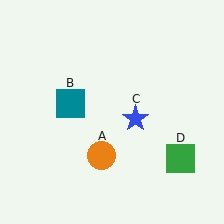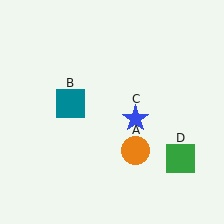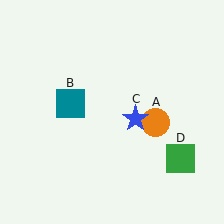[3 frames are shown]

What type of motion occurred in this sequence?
The orange circle (object A) rotated counterclockwise around the center of the scene.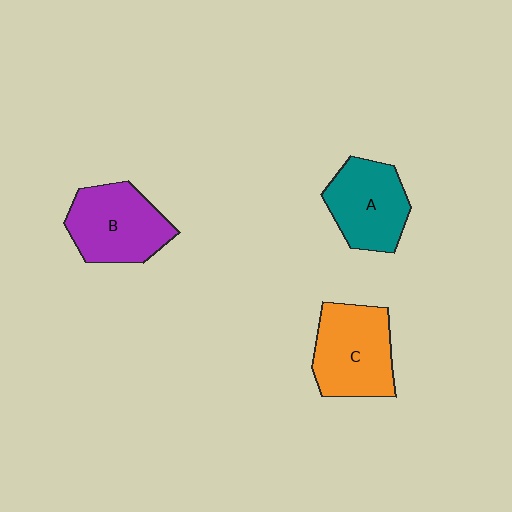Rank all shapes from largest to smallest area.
From largest to smallest: C (orange), B (purple), A (teal).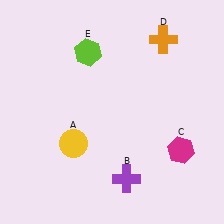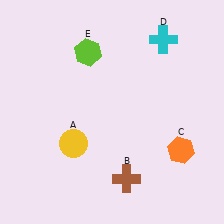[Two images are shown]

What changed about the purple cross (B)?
In Image 1, B is purple. In Image 2, it changed to brown.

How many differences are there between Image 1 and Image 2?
There are 3 differences between the two images.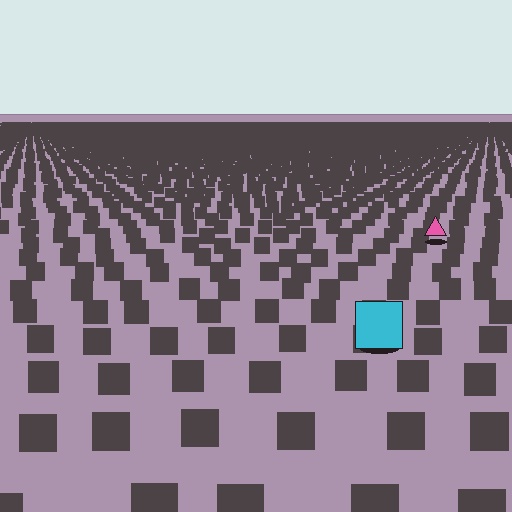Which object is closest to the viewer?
The cyan square is closest. The texture marks near it are larger and more spread out.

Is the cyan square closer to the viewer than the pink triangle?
Yes. The cyan square is closer — you can tell from the texture gradient: the ground texture is coarser near it.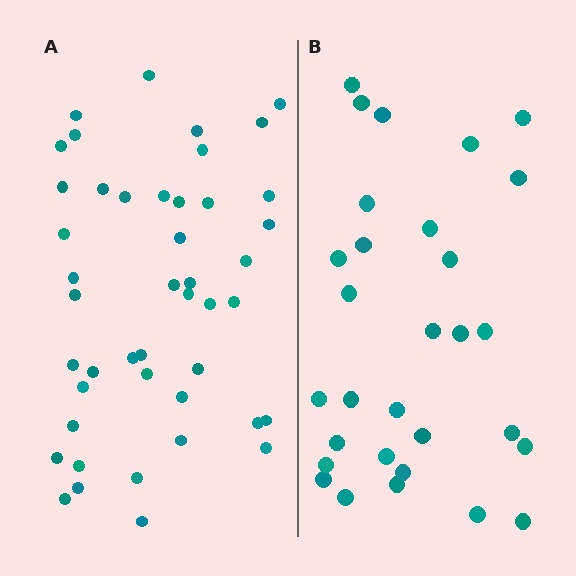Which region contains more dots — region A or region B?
Region A (the left region) has more dots.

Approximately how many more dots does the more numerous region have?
Region A has approximately 15 more dots than region B.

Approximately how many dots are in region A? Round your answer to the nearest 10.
About 40 dots. (The exact count is 45, which rounds to 40.)